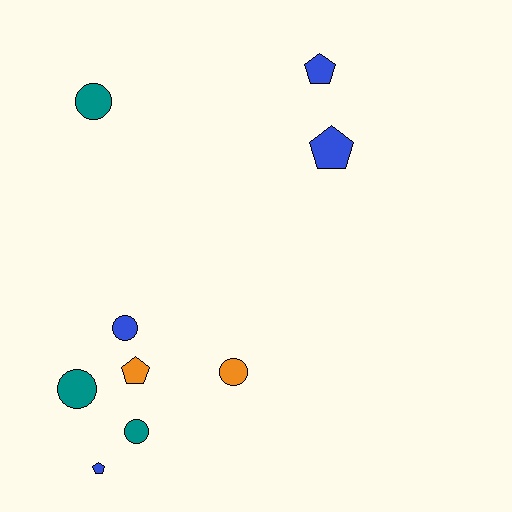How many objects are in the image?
There are 9 objects.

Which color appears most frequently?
Blue, with 4 objects.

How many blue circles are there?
There is 1 blue circle.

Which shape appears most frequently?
Circle, with 5 objects.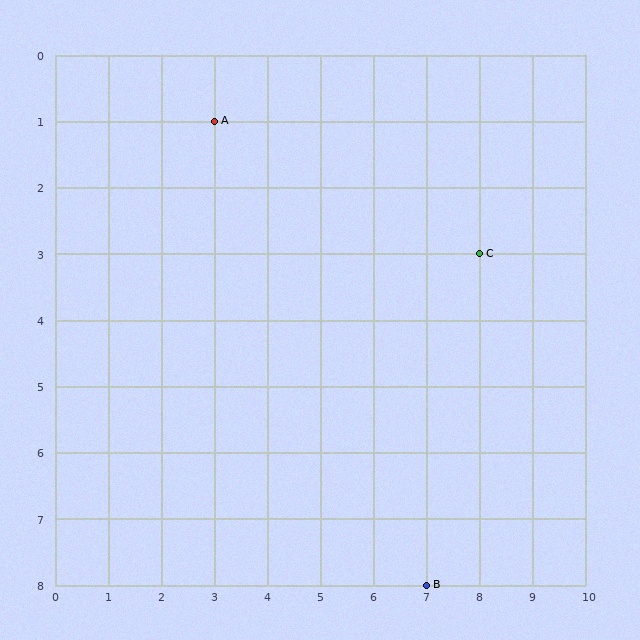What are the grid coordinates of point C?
Point C is at grid coordinates (8, 3).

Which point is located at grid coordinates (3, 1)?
Point A is at (3, 1).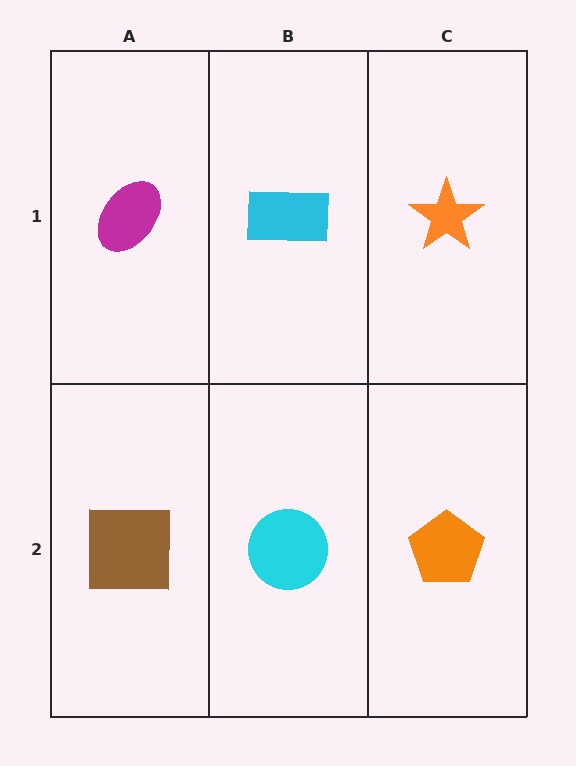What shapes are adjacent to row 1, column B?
A cyan circle (row 2, column B), a magenta ellipse (row 1, column A), an orange star (row 1, column C).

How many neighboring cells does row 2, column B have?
3.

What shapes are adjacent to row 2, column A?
A magenta ellipse (row 1, column A), a cyan circle (row 2, column B).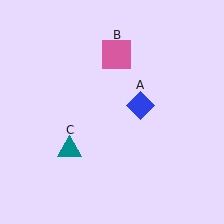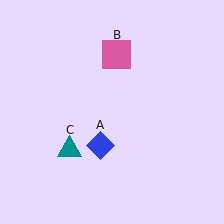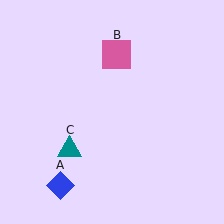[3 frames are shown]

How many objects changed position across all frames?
1 object changed position: blue diamond (object A).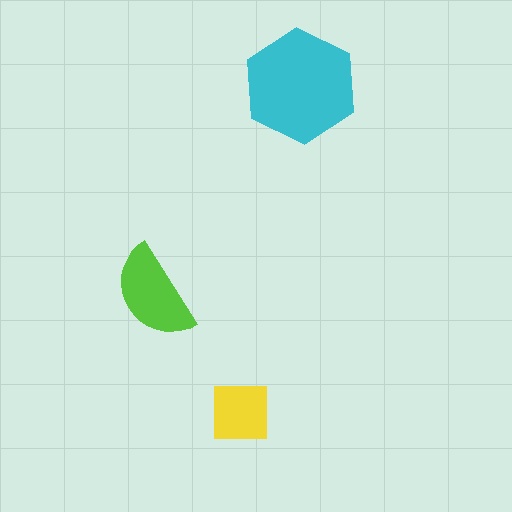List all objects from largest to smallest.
The cyan hexagon, the lime semicircle, the yellow square.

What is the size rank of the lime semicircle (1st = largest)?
2nd.